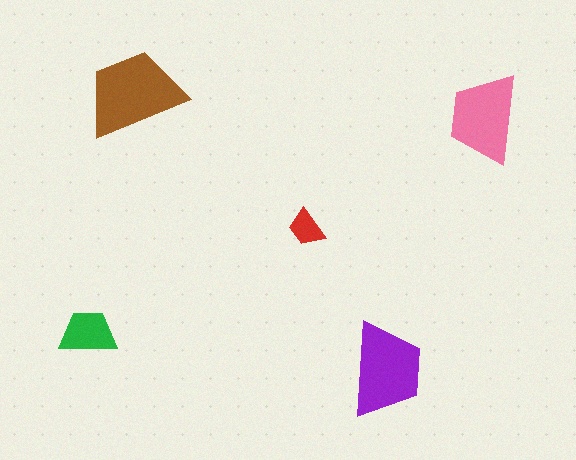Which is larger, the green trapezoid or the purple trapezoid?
The purple one.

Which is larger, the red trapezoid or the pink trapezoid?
The pink one.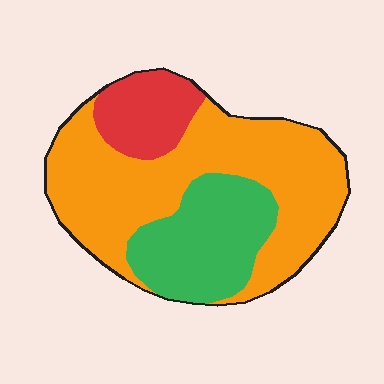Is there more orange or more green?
Orange.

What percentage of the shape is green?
Green covers roughly 25% of the shape.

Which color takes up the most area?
Orange, at roughly 60%.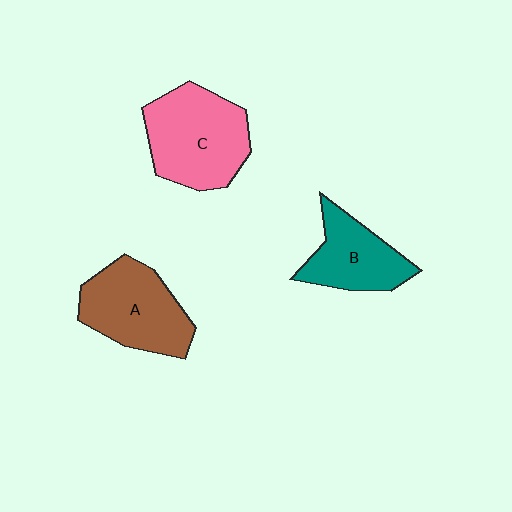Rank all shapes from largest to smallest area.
From largest to smallest: C (pink), A (brown), B (teal).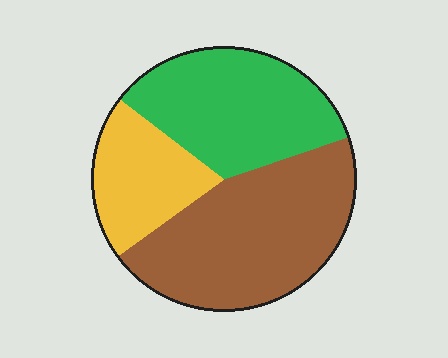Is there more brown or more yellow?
Brown.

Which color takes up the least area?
Yellow, at roughly 20%.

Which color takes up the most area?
Brown, at roughly 45%.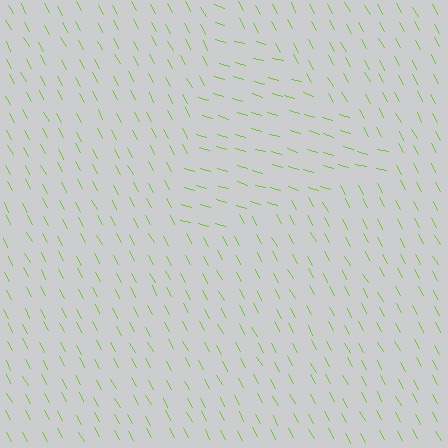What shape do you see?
I see a triangle.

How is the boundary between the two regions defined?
The boundary is defined purely by a change in line orientation (approximately 45 degrees difference). All lines are the same color and thickness.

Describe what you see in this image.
The image is filled with small lime line segments. A triangle region in the image has lines oriented differently from the surrounding lines, creating a visible texture boundary.